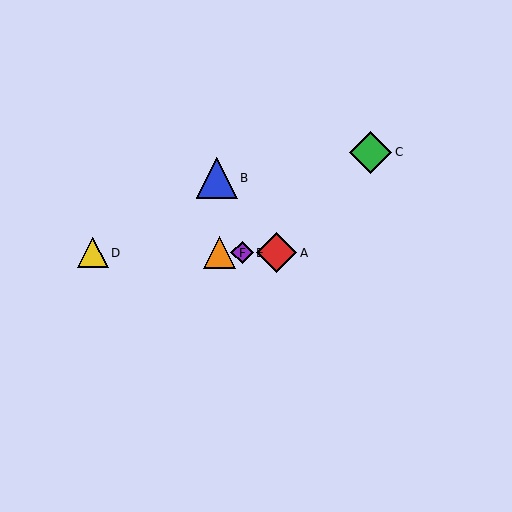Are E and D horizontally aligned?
Yes, both are at y≈253.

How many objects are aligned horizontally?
4 objects (A, D, E, F) are aligned horizontally.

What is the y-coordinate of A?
Object A is at y≈253.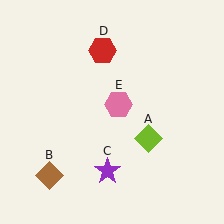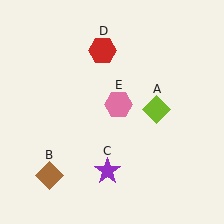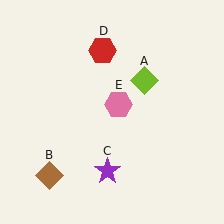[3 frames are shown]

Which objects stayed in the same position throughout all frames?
Brown diamond (object B) and purple star (object C) and red hexagon (object D) and pink hexagon (object E) remained stationary.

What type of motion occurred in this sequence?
The lime diamond (object A) rotated counterclockwise around the center of the scene.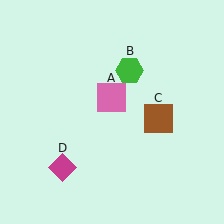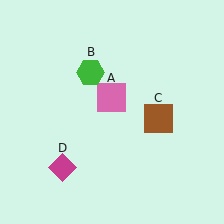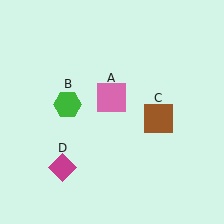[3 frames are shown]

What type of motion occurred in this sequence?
The green hexagon (object B) rotated counterclockwise around the center of the scene.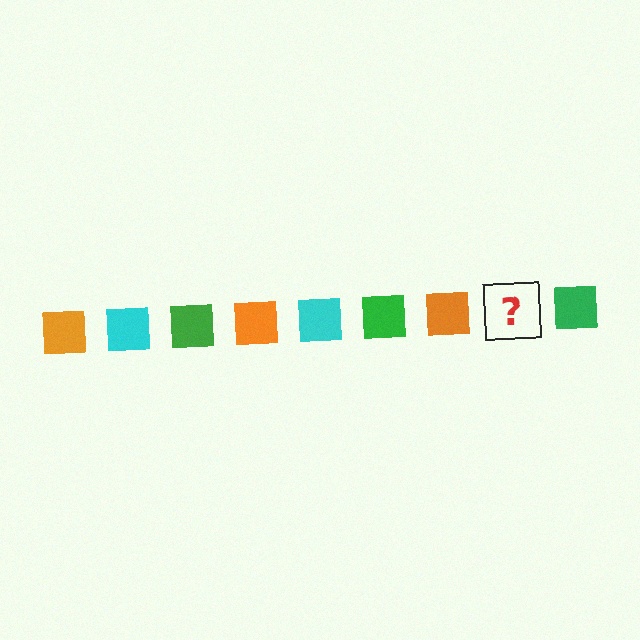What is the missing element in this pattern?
The missing element is a cyan square.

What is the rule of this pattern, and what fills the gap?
The rule is that the pattern cycles through orange, cyan, green squares. The gap should be filled with a cyan square.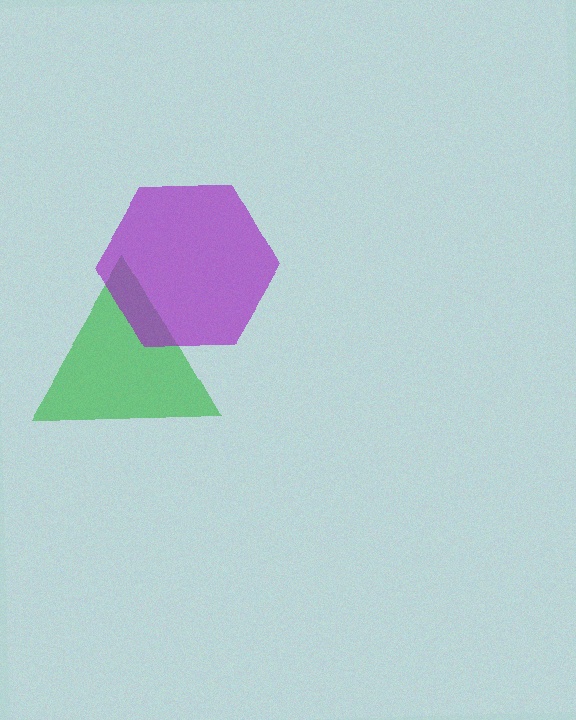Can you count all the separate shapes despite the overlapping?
Yes, there are 2 separate shapes.